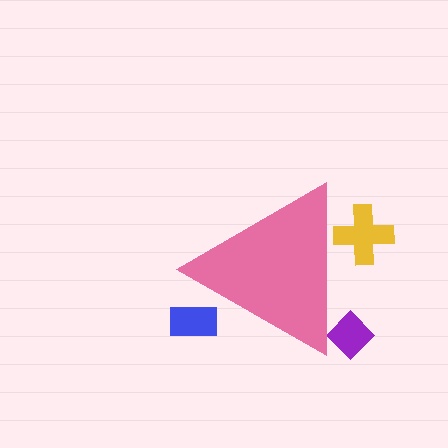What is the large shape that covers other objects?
A pink triangle.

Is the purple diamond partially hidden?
Yes, the purple diamond is partially hidden behind the pink triangle.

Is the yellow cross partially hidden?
Yes, the yellow cross is partially hidden behind the pink triangle.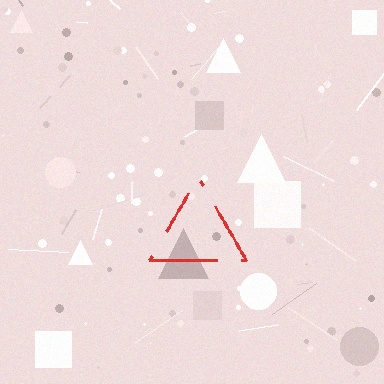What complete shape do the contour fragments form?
The contour fragments form a triangle.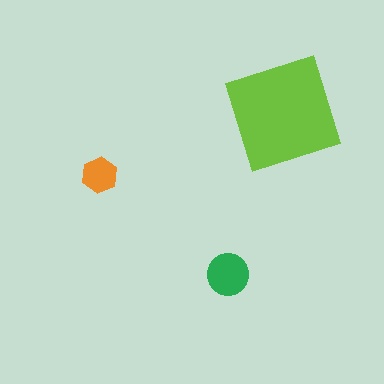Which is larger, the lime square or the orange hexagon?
The lime square.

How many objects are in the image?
There are 3 objects in the image.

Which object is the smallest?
The orange hexagon.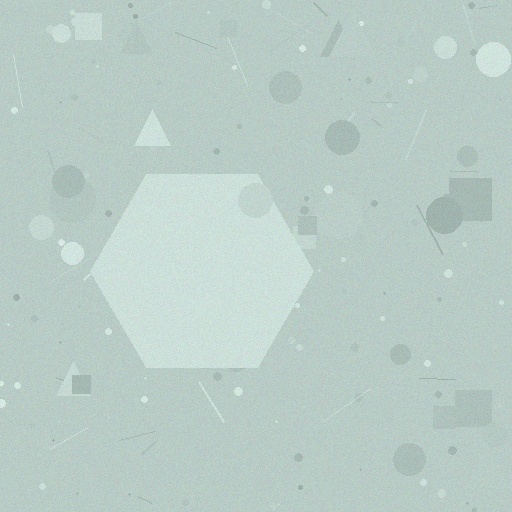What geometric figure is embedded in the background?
A hexagon is embedded in the background.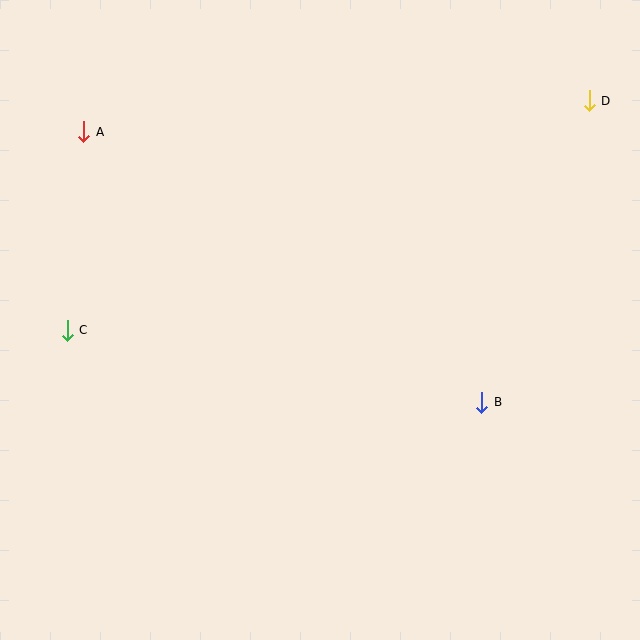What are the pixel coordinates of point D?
Point D is at (589, 101).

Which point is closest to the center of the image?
Point B at (482, 402) is closest to the center.